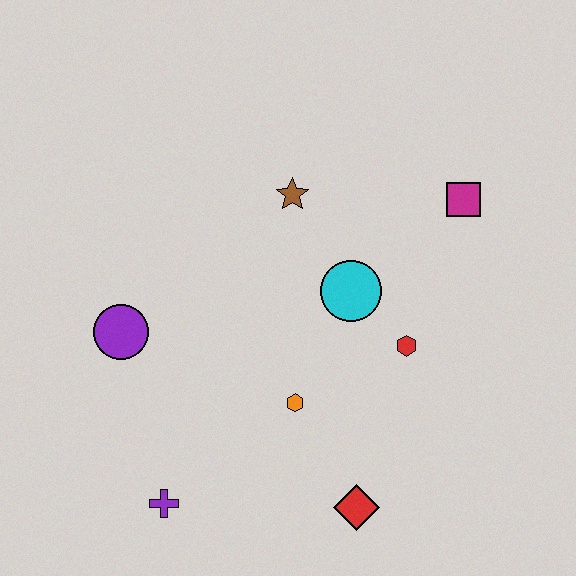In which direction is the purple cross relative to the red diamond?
The purple cross is to the left of the red diamond.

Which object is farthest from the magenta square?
The purple cross is farthest from the magenta square.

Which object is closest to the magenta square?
The cyan circle is closest to the magenta square.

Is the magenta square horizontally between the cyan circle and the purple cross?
No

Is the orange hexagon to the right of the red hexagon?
No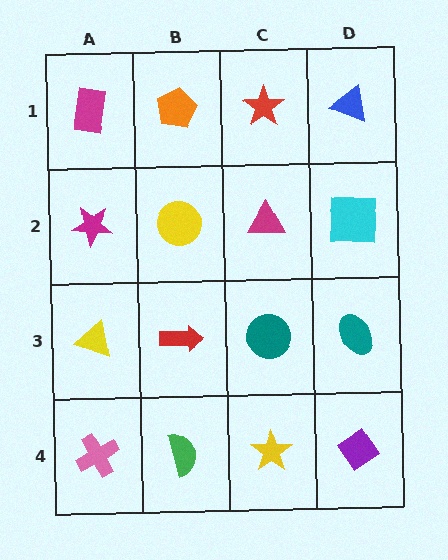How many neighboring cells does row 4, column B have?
3.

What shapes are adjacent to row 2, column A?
A magenta rectangle (row 1, column A), a yellow triangle (row 3, column A), a yellow circle (row 2, column B).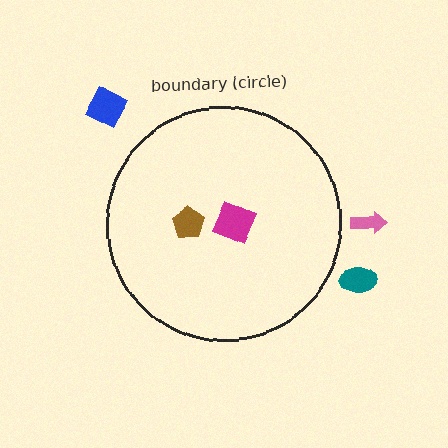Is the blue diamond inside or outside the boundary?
Outside.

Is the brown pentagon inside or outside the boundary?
Inside.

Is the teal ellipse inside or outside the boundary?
Outside.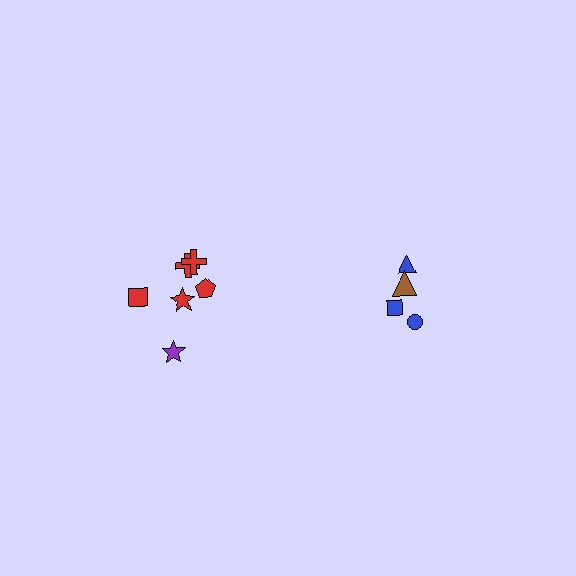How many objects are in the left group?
There are 6 objects.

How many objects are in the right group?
There are 4 objects.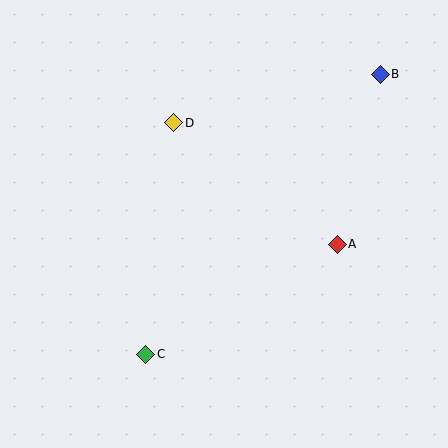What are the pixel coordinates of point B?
Point B is at (380, 74).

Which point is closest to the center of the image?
Point D at (174, 123) is closest to the center.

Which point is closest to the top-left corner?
Point D is closest to the top-left corner.